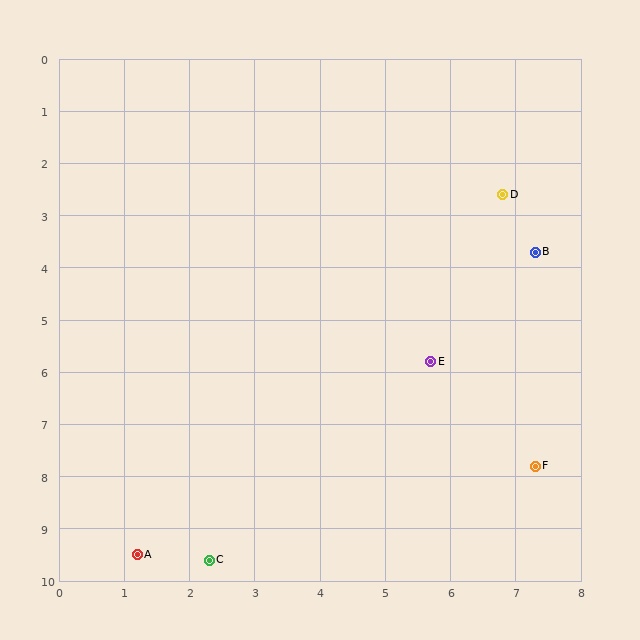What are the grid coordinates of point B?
Point B is at approximately (7.3, 3.7).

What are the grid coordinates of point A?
Point A is at approximately (1.2, 9.5).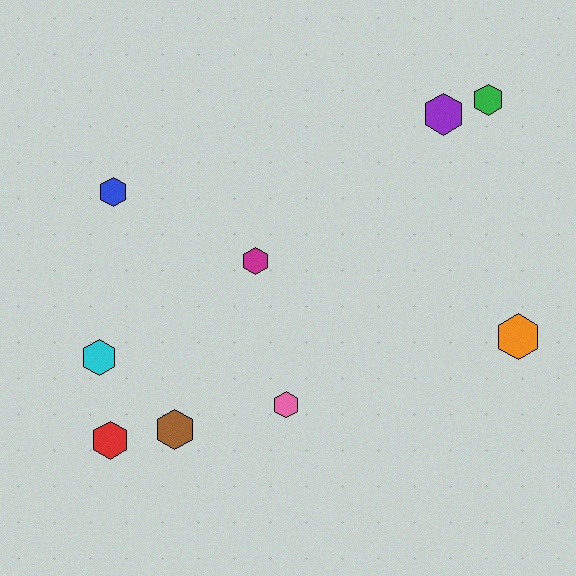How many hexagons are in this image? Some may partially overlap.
There are 9 hexagons.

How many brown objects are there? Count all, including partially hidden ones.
There is 1 brown object.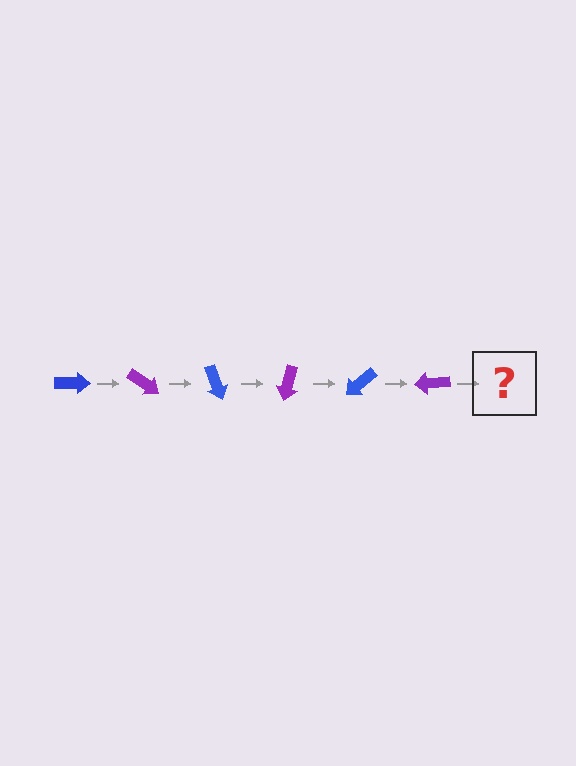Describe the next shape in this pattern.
It should be a blue arrow, rotated 210 degrees from the start.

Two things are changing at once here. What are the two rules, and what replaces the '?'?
The two rules are that it rotates 35 degrees each step and the color cycles through blue and purple. The '?' should be a blue arrow, rotated 210 degrees from the start.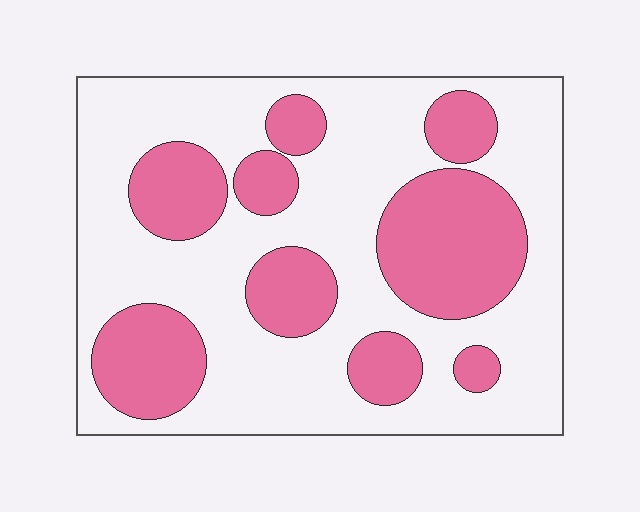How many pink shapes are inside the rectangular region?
9.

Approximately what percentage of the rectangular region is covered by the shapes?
Approximately 35%.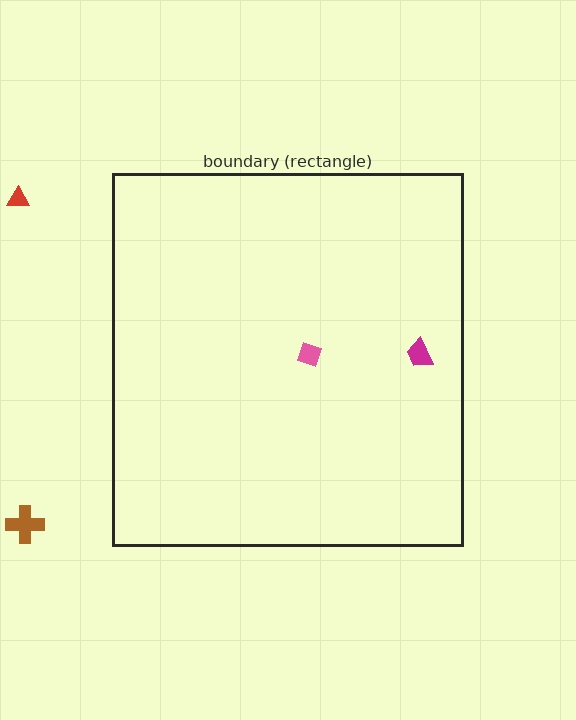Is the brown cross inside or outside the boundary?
Outside.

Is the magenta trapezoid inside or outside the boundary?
Inside.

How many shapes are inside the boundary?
2 inside, 2 outside.